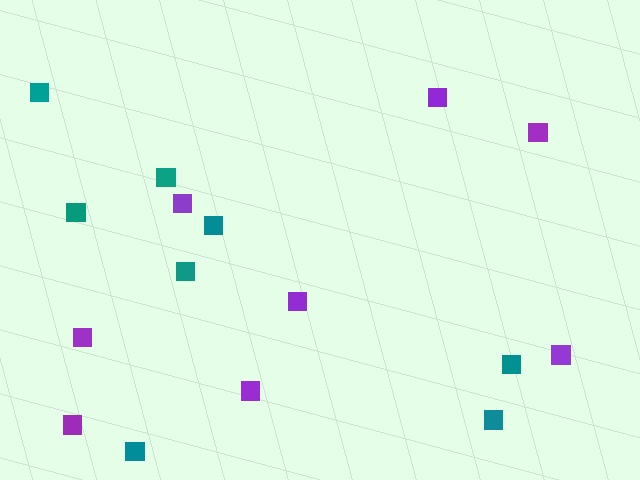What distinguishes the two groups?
There are 2 groups: one group of teal squares (8) and one group of purple squares (8).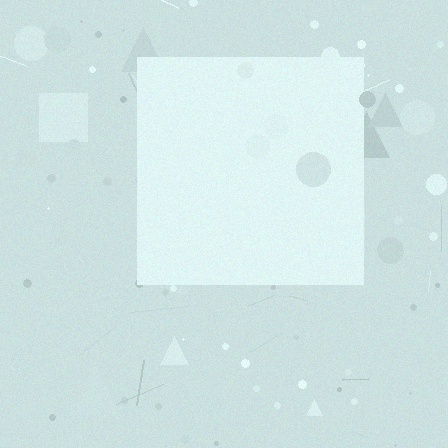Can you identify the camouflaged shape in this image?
The camouflaged shape is a square.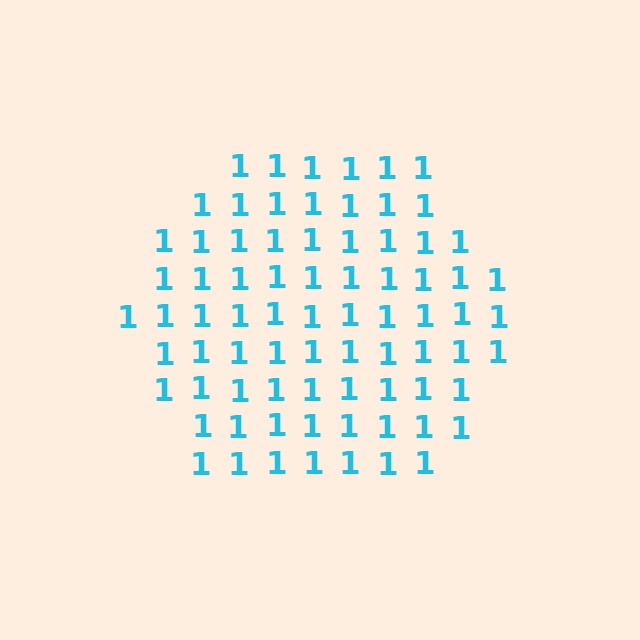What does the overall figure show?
The overall figure shows a hexagon.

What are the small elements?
The small elements are digit 1's.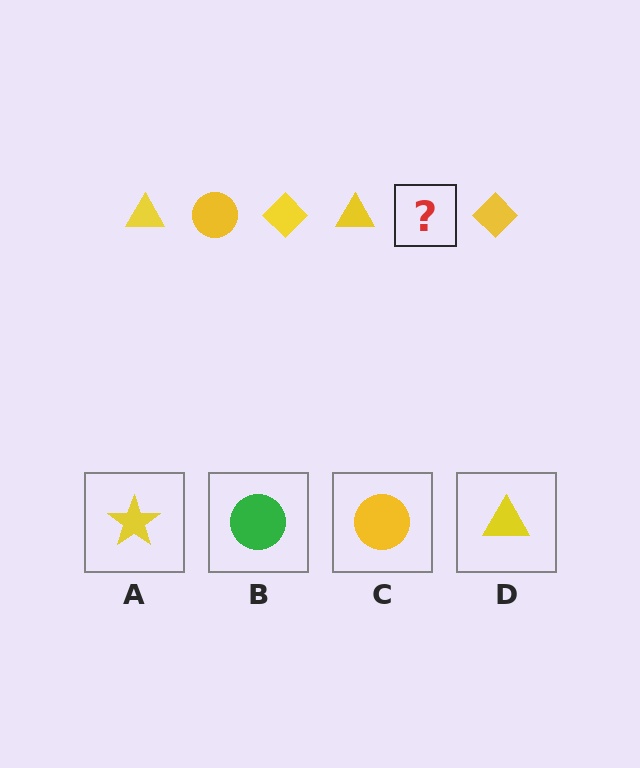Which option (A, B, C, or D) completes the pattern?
C.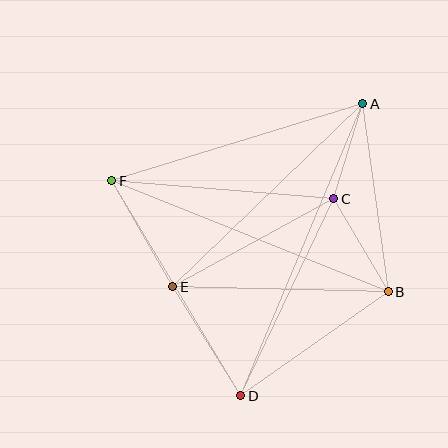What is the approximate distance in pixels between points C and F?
The distance between C and F is approximately 223 pixels.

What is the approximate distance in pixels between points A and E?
The distance between A and E is approximately 264 pixels.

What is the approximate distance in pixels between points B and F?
The distance between B and F is approximately 298 pixels.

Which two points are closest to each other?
Points A and C are closest to each other.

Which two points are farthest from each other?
Points A and D are farthest from each other.